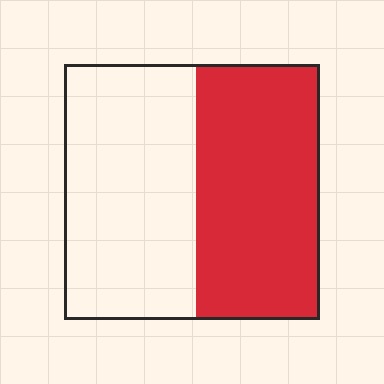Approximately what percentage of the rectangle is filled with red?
Approximately 50%.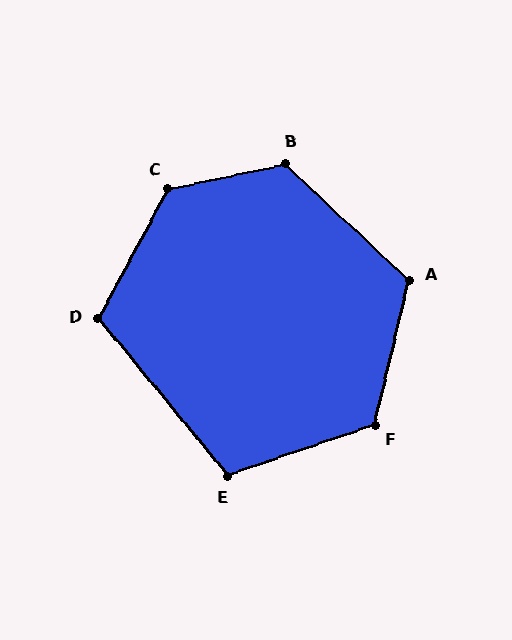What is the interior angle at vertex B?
Approximately 125 degrees (obtuse).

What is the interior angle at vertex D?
Approximately 112 degrees (obtuse).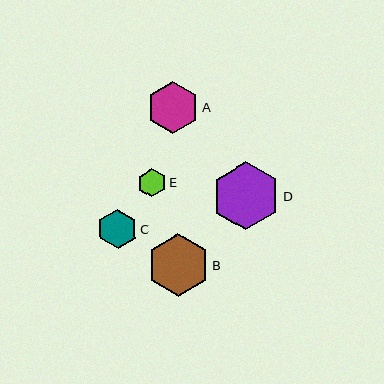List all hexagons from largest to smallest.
From largest to smallest: D, B, A, C, E.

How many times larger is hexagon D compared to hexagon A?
Hexagon D is approximately 1.3 times the size of hexagon A.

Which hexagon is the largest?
Hexagon D is the largest with a size of approximately 68 pixels.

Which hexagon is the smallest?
Hexagon E is the smallest with a size of approximately 29 pixels.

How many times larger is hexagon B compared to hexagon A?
Hexagon B is approximately 1.2 times the size of hexagon A.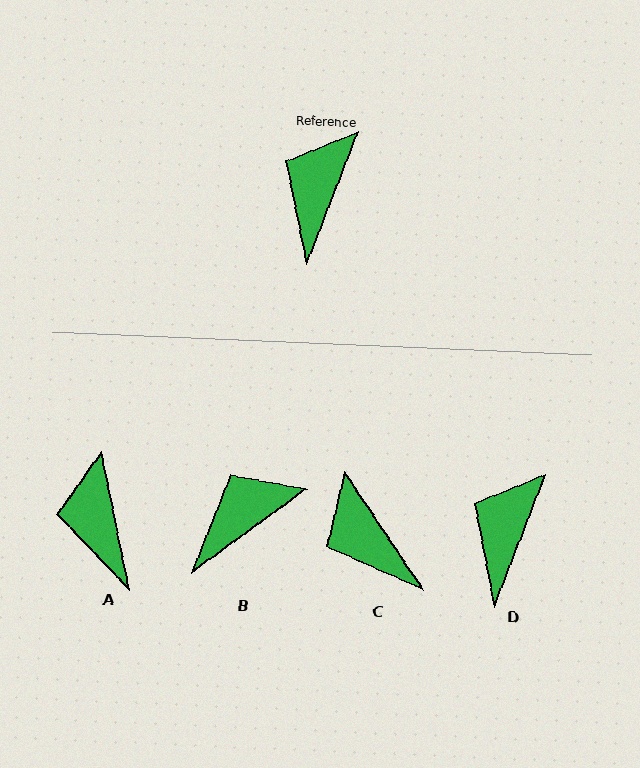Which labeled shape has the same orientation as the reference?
D.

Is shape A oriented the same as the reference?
No, it is off by about 33 degrees.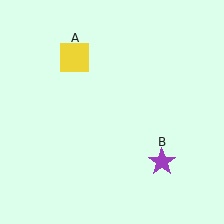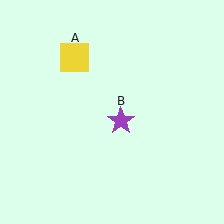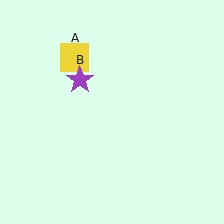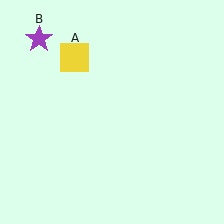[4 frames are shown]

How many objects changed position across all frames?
1 object changed position: purple star (object B).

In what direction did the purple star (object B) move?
The purple star (object B) moved up and to the left.